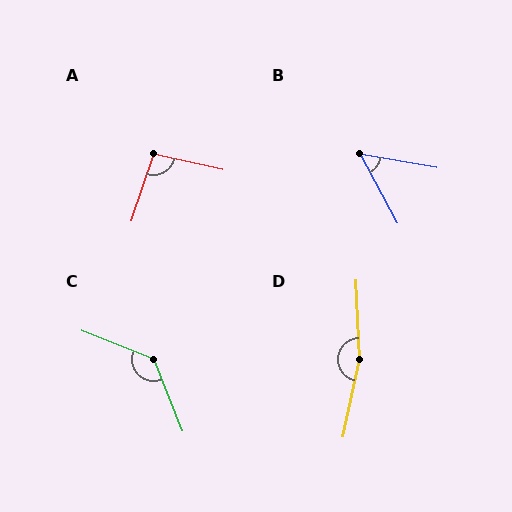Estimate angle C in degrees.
Approximately 133 degrees.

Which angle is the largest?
D, at approximately 165 degrees.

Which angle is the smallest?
B, at approximately 51 degrees.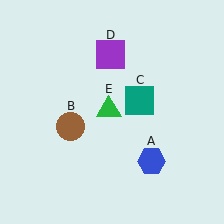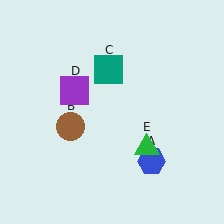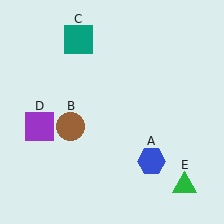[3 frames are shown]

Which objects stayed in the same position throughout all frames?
Blue hexagon (object A) and brown circle (object B) remained stationary.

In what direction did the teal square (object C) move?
The teal square (object C) moved up and to the left.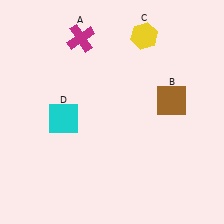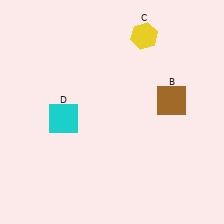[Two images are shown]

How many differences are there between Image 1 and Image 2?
There is 1 difference between the two images.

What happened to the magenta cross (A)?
The magenta cross (A) was removed in Image 2. It was in the top-left area of Image 1.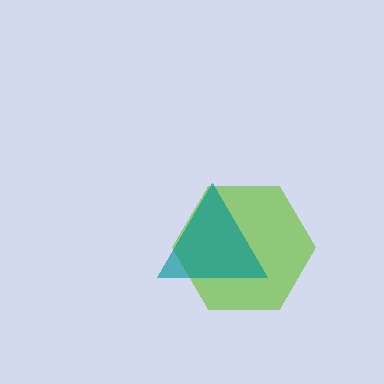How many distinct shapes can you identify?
There are 2 distinct shapes: a lime hexagon, a teal triangle.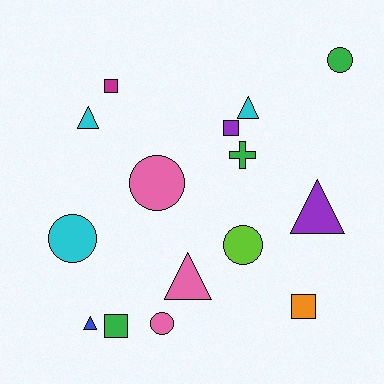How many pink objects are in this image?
There are 3 pink objects.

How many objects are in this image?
There are 15 objects.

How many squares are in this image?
There are 4 squares.